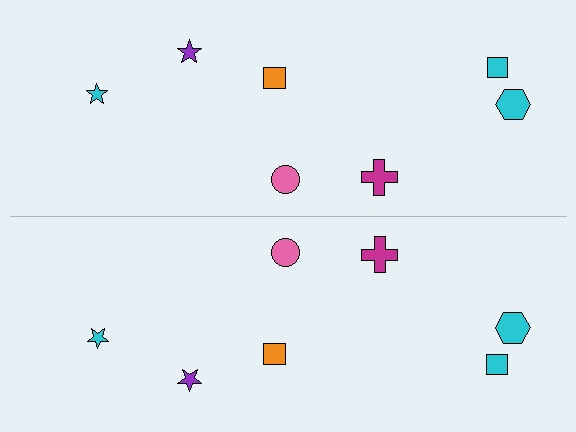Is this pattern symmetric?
Yes, this pattern has bilateral (reflection) symmetry.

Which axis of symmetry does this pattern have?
The pattern has a horizontal axis of symmetry running through the center of the image.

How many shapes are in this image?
There are 14 shapes in this image.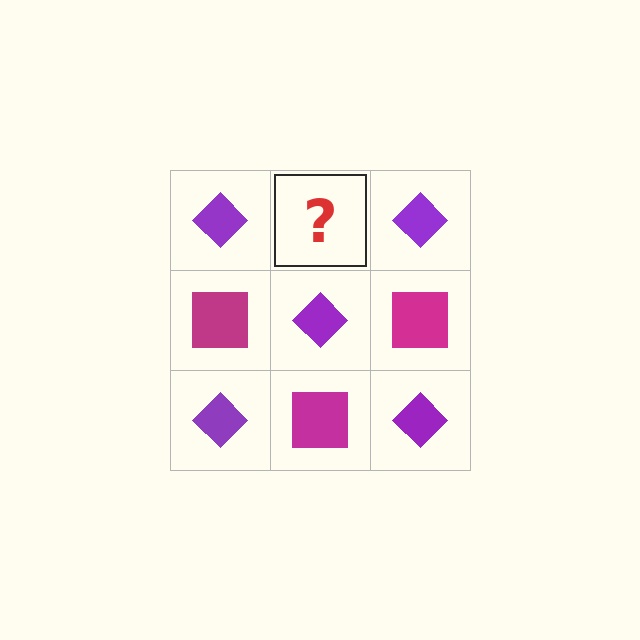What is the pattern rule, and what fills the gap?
The rule is that it alternates purple diamond and magenta square in a checkerboard pattern. The gap should be filled with a magenta square.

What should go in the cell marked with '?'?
The missing cell should contain a magenta square.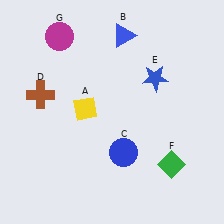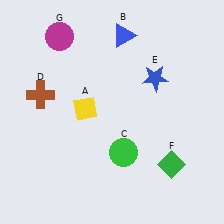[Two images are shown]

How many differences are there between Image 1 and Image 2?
There is 1 difference between the two images.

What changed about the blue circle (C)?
In Image 1, C is blue. In Image 2, it changed to green.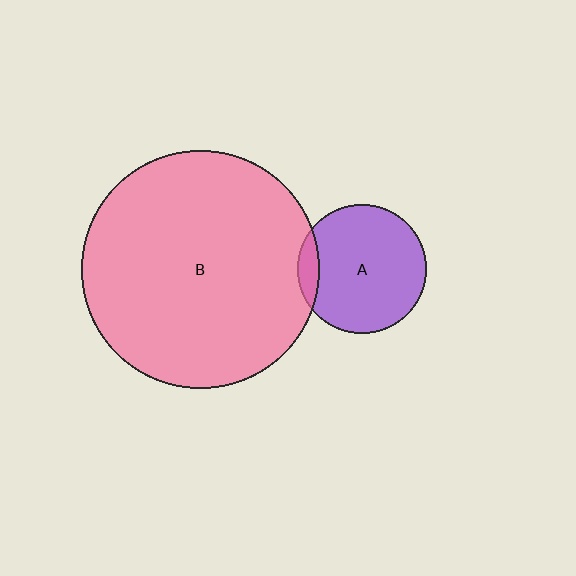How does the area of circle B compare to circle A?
Approximately 3.4 times.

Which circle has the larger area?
Circle B (pink).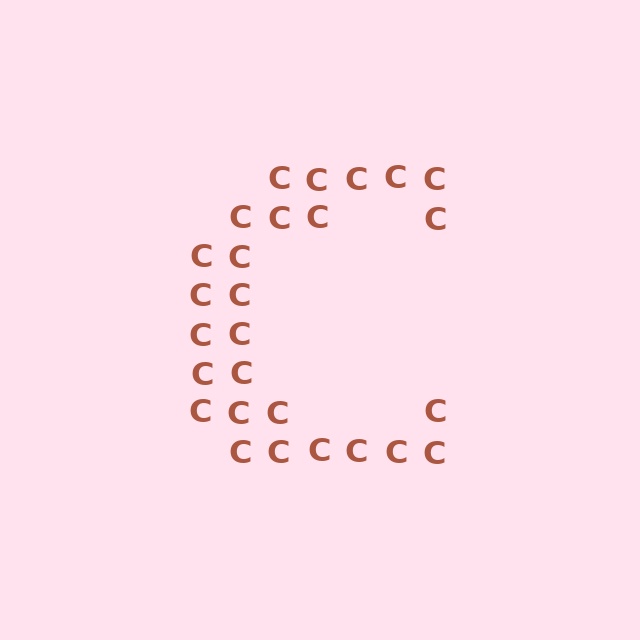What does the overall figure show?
The overall figure shows the letter C.